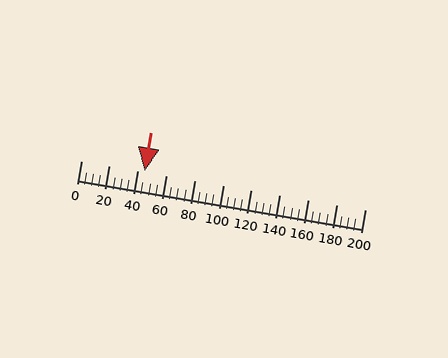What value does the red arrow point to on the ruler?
The red arrow points to approximately 45.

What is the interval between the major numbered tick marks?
The major tick marks are spaced 20 units apart.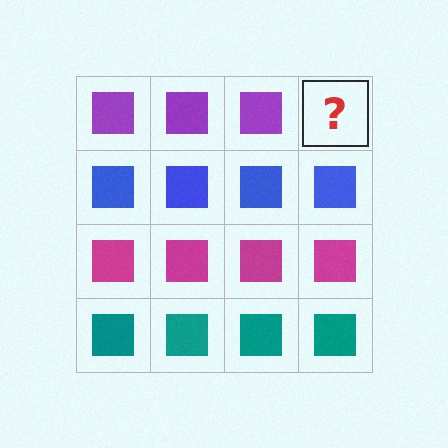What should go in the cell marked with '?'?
The missing cell should contain a purple square.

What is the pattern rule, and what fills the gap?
The rule is that each row has a consistent color. The gap should be filled with a purple square.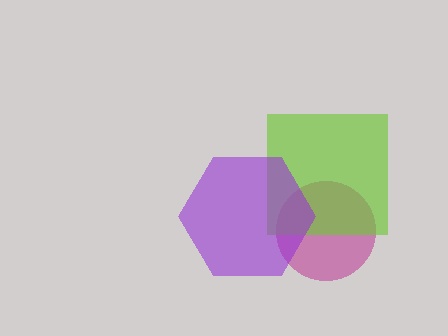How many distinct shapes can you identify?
There are 3 distinct shapes: a magenta circle, a lime square, a purple hexagon.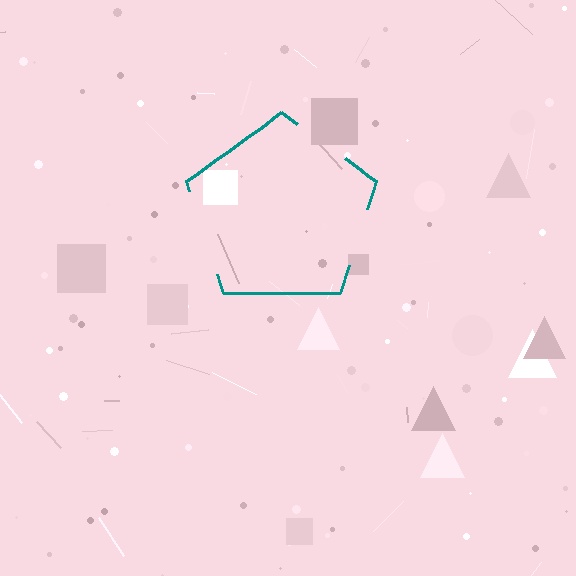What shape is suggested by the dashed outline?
The dashed outline suggests a pentagon.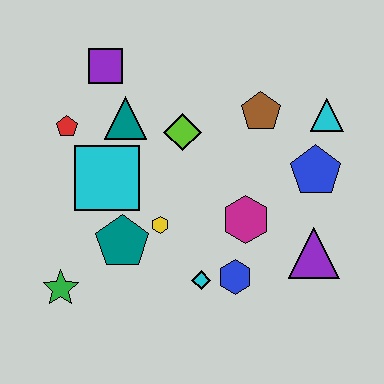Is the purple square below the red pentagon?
No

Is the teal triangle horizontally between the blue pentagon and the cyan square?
Yes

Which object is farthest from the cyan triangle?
The green star is farthest from the cyan triangle.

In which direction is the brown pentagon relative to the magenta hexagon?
The brown pentagon is above the magenta hexagon.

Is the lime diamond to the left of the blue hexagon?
Yes